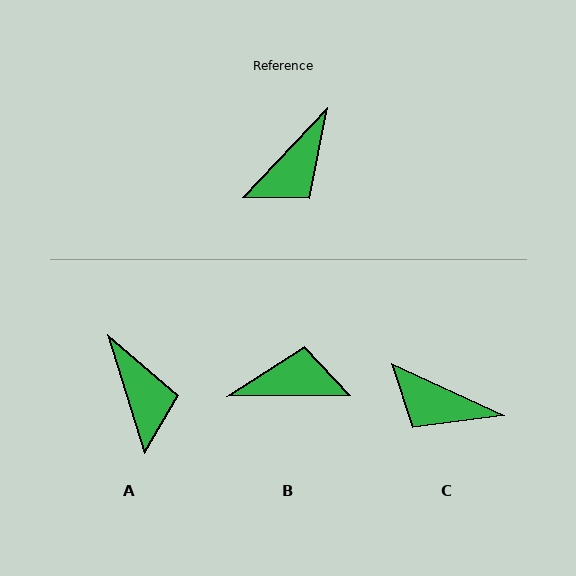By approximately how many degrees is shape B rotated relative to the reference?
Approximately 134 degrees counter-clockwise.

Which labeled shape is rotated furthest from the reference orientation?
B, about 134 degrees away.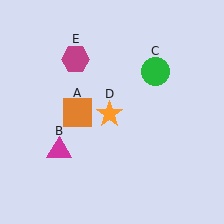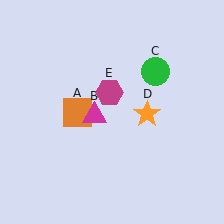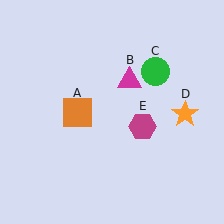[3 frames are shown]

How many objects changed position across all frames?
3 objects changed position: magenta triangle (object B), orange star (object D), magenta hexagon (object E).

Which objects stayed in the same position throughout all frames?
Orange square (object A) and green circle (object C) remained stationary.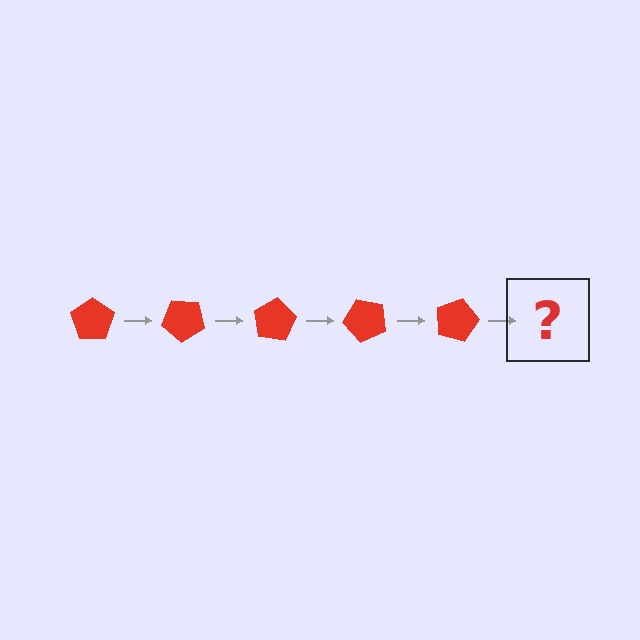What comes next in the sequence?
The next element should be a red pentagon rotated 200 degrees.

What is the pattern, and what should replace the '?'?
The pattern is that the pentagon rotates 40 degrees each step. The '?' should be a red pentagon rotated 200 degrees.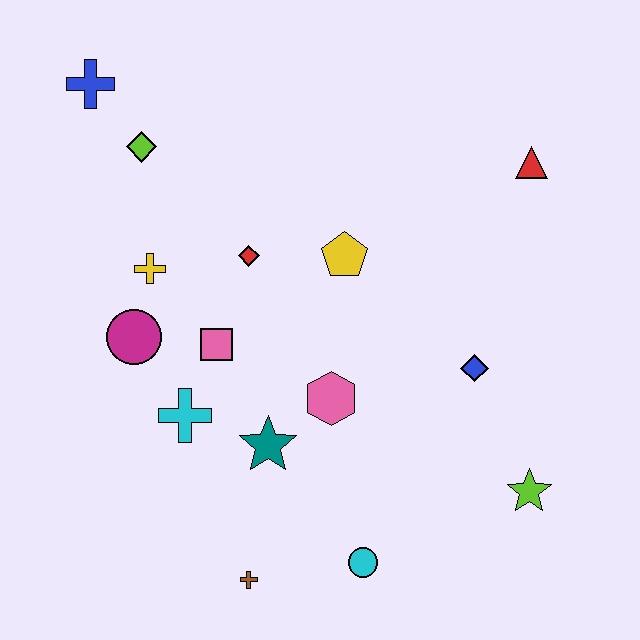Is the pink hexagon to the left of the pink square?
No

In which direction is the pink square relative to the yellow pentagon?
The pink square is to the left of the yellow pentagon.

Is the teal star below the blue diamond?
Yes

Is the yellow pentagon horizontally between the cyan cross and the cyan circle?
Yes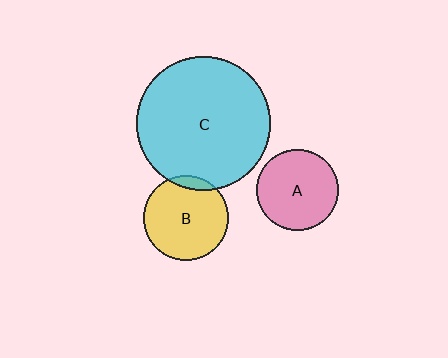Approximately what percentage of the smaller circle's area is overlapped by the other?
Approximately 10%.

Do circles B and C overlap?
Yes.